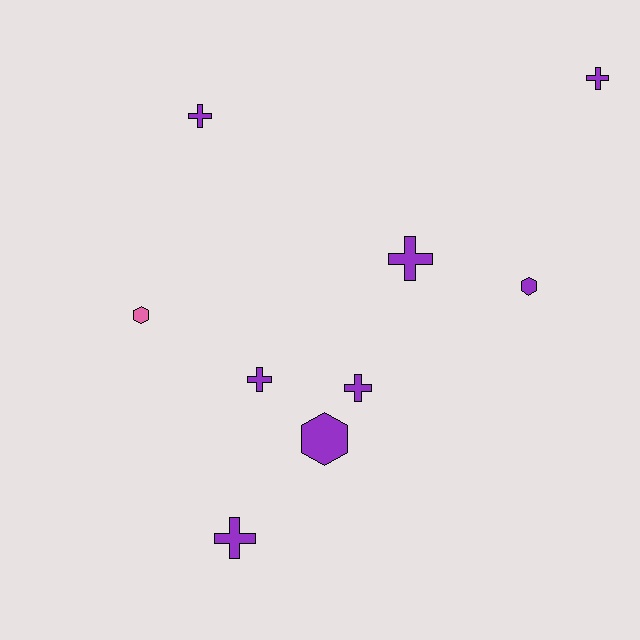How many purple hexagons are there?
There are 2 purple hexagons.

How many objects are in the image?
There are 9 objects.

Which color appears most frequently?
Purple, with 8 objects.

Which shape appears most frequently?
Cross, with 6 objects.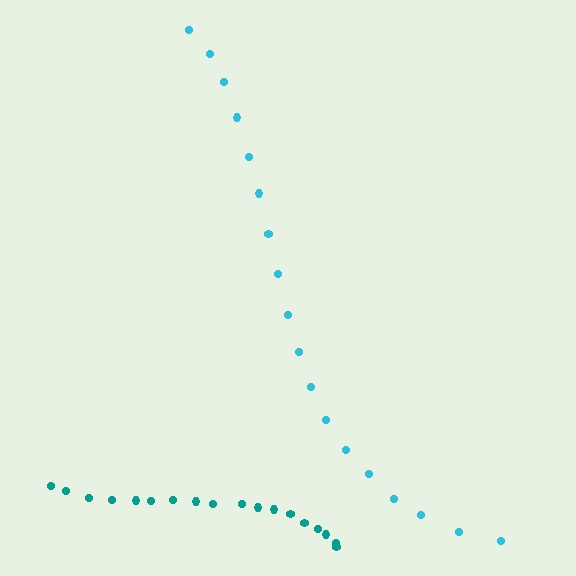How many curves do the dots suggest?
There are 2 distinct paths.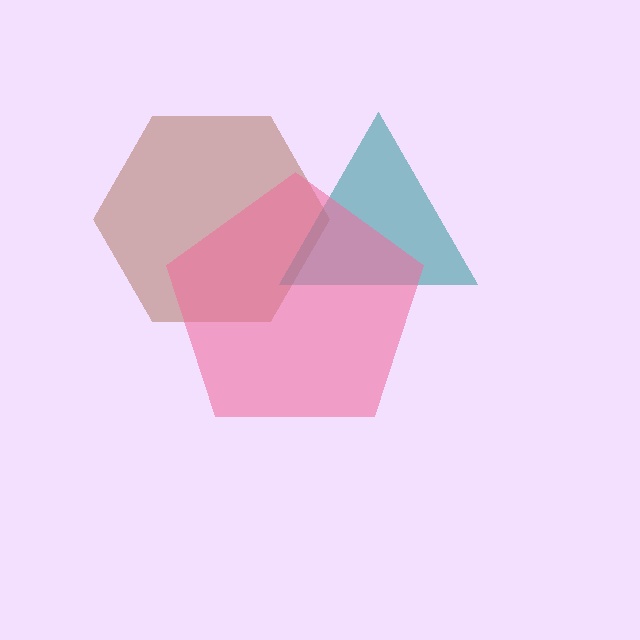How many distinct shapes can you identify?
There are 3 distinct shapes: a brown hexagon, a teal triangle, a pink pentagon.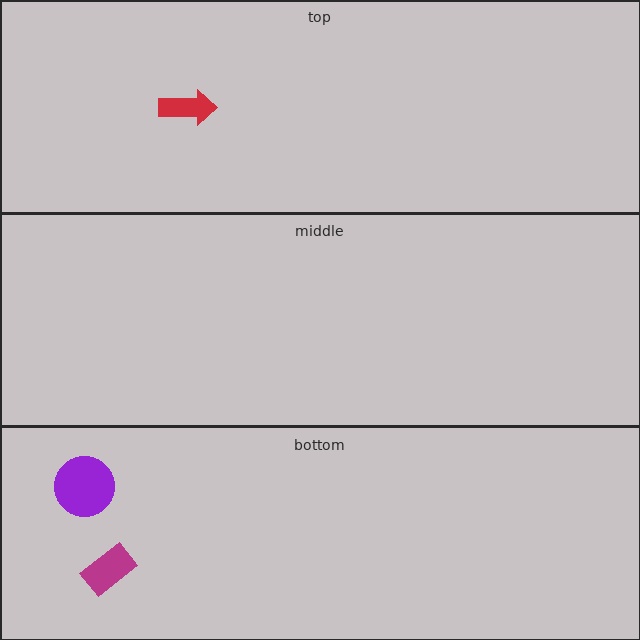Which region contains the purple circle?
The bottom region.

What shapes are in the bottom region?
The magenta rectangle, the purple circle.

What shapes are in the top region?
The red arrow.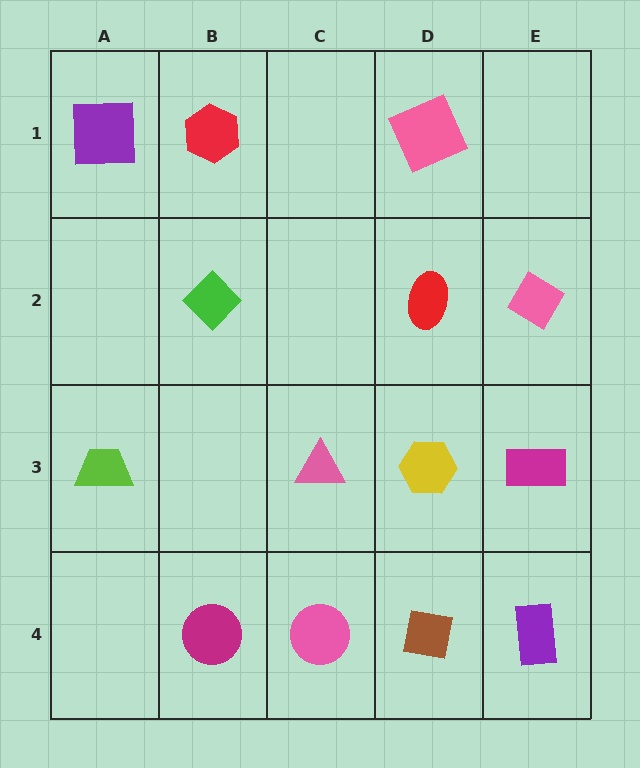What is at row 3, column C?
A pink triangle.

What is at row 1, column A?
A purple square.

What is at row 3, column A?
A lime trapezoid.